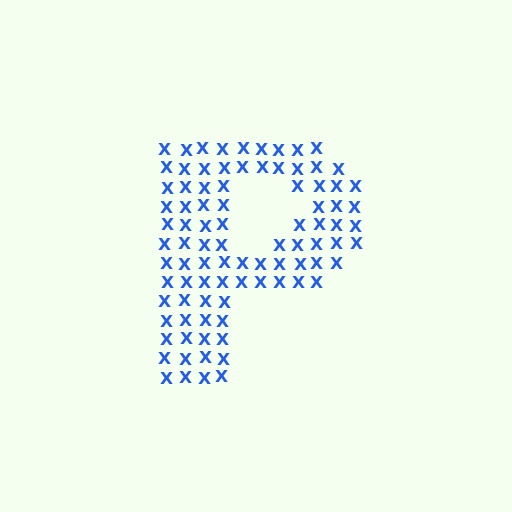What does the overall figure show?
The overall figure shows the letter P.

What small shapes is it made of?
It is made of small letter X's.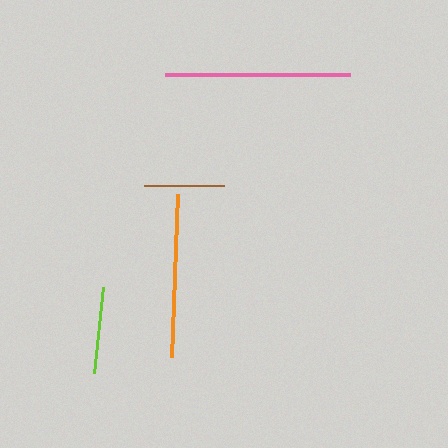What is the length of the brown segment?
The brown segment is approximately 80 pixels long.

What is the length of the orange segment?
The orange segment is approximately 163 pixels long.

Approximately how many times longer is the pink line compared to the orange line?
The pink line is approximately 1.1 times the length of the orange line.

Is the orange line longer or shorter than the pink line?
The pink line is longer than the orange line.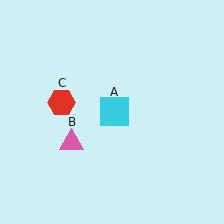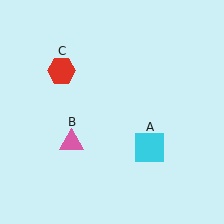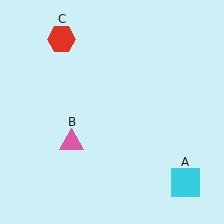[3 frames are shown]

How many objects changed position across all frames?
2 objects changed position: cyan square (object A), red hexagon (object C).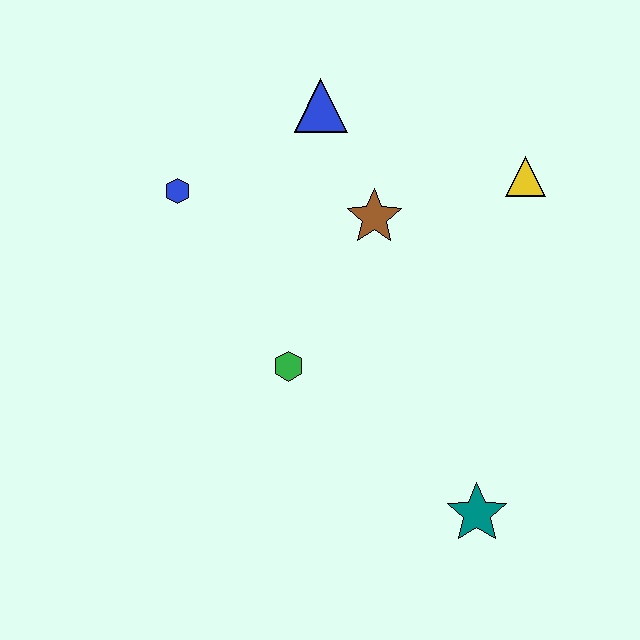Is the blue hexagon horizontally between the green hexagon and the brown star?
No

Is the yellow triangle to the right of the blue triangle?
Yes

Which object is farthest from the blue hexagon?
The teal star is farthest from the blue hexagon.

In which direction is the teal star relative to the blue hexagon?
The teal star is below the blue hexagon.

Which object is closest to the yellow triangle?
The brown star is closest to the yellow triangle.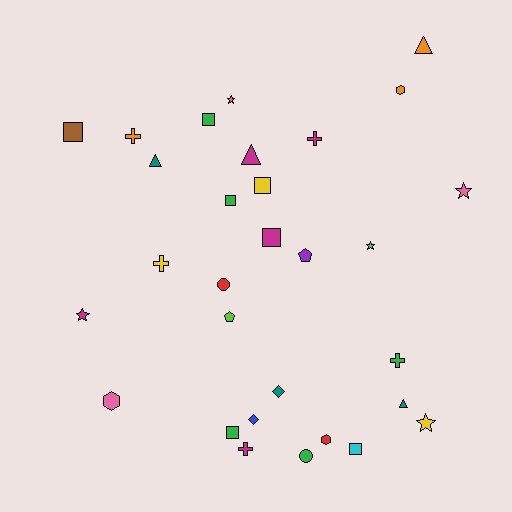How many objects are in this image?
There are 30 objects.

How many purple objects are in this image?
There is 1 purple object.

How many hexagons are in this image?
There are 3 hexagons.